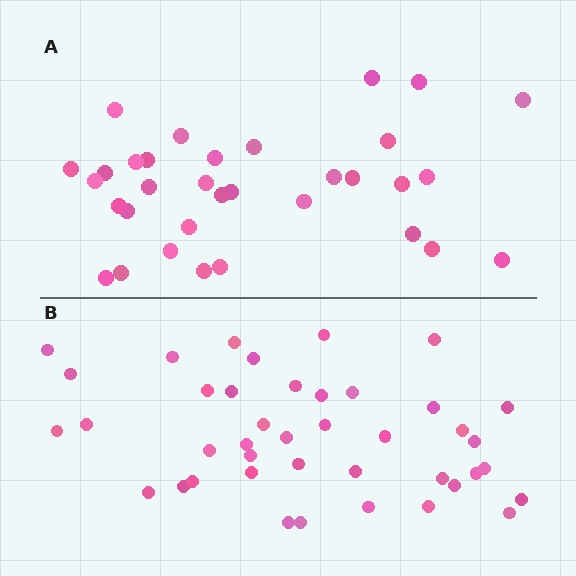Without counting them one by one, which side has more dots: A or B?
Region B (the bottom region) has more dots.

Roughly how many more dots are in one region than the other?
Region B has roughly 8 or so more dots than region A.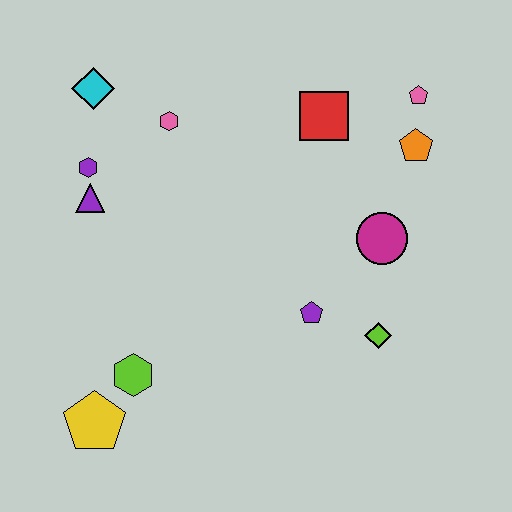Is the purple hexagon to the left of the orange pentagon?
Yes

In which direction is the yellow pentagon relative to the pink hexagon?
The yellow pentagon is below the pink hexagon.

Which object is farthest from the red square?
The yellow pentagon is farthest from the red square.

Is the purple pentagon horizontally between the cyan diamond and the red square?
Yes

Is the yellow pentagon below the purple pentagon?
Yes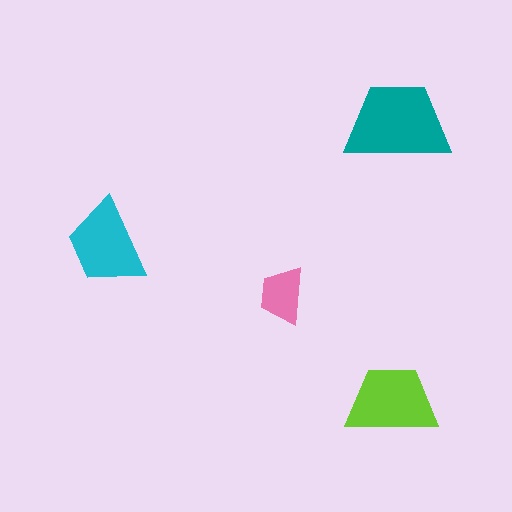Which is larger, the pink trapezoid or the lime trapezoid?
The lime one.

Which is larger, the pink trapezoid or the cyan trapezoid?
The cyan one.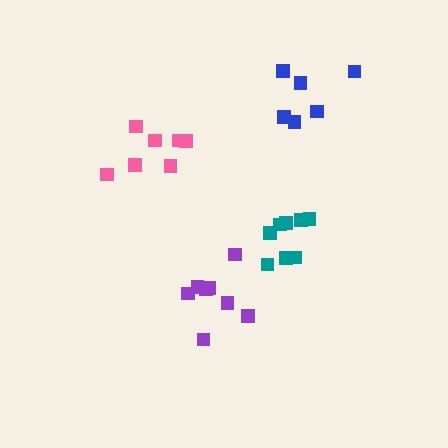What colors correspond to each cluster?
The clusters are colored: pink, teal, purple, blue.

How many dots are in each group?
Group 1: 7 dots, Group 2: 8 dots, Group 3: 8 dots, Group 4: 6 dots (29 total).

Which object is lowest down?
The purple cluster is bottommost.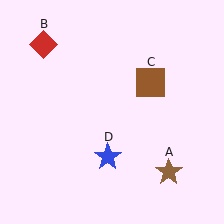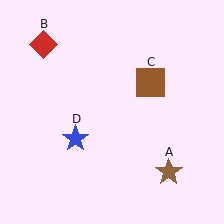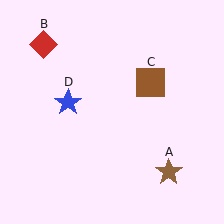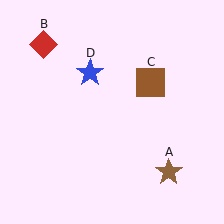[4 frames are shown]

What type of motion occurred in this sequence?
The blue star (object D) rotated clockwise around the center of the scene.